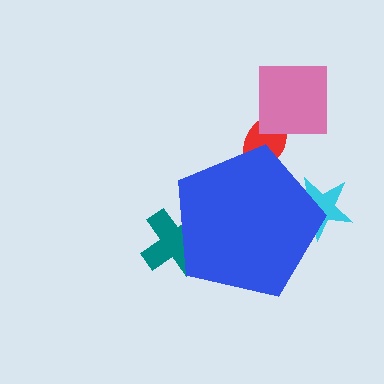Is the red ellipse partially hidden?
Yes, the red ellipse is partially hidden behind the blue pentagon.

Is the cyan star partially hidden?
Yes, the cyan star is partially hidden behind the blue pentagon.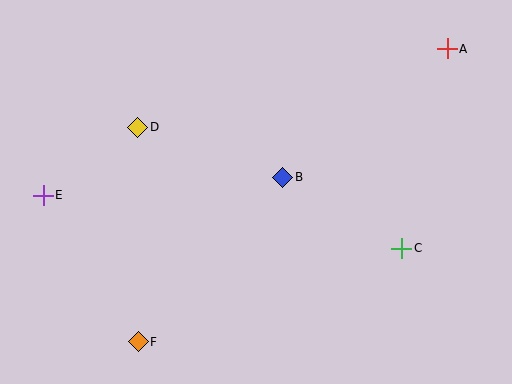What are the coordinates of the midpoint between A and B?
The midpoint between A and B is at (365, 113).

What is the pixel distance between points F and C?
The distance between F and C is 280 pixels.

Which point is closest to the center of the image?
Point B at (283, 177) is closest to the center.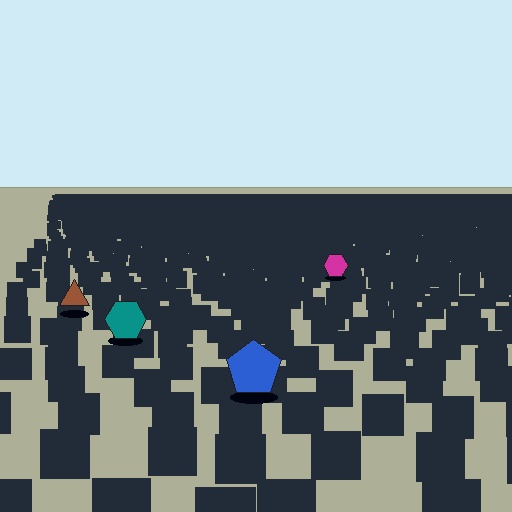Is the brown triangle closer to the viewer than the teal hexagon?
No. The teal hexagon is closer — you can tell from the texture gradient: the ground texture is coarser near it.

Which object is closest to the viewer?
The blue pentagon is closest. The texture marks near it are larger and more spread out.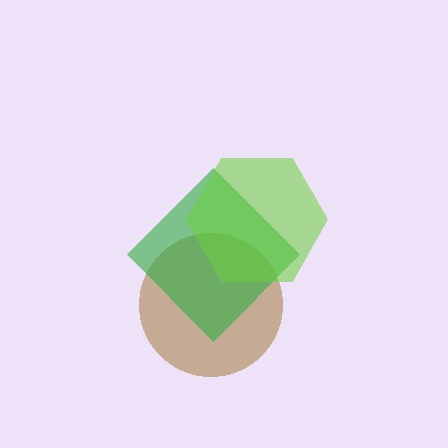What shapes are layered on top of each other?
The layered shapes are: a brown circle, a green diamond, a lime hexagon.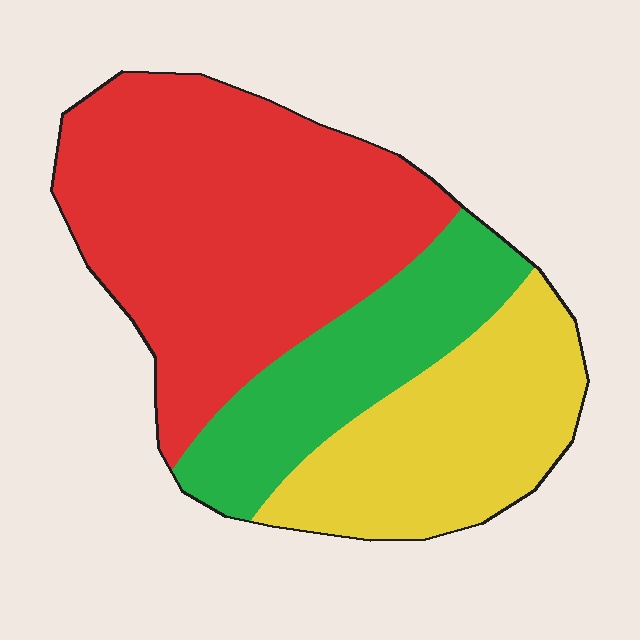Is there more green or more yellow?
Yellow.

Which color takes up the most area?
Red, at roughly 50%.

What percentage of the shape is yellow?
Yellow covers about 25% of the shape.